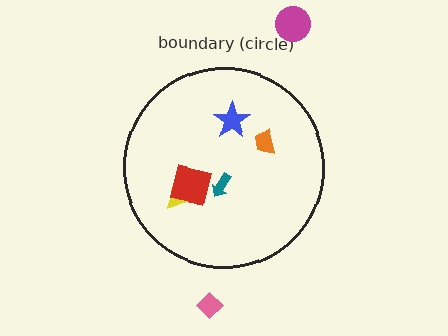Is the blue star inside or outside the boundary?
Inside.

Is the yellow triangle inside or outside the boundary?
Inside.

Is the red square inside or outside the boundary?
Inside.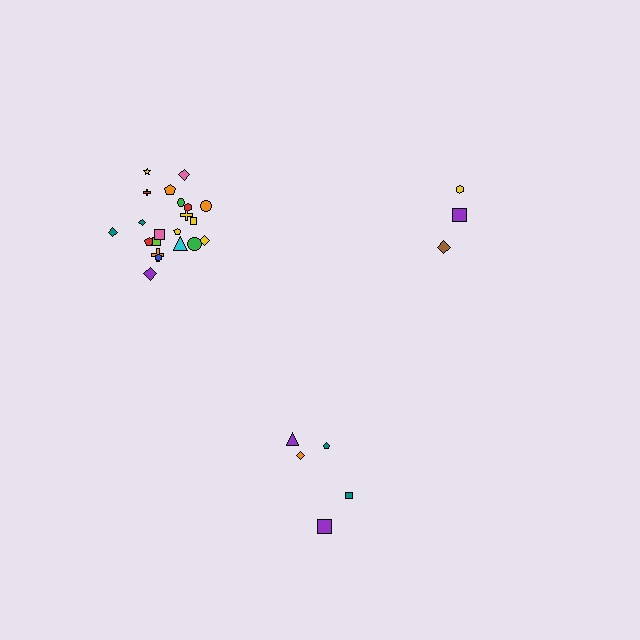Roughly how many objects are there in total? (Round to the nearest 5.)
Roughly 30 objects in total.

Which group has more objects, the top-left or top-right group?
The top-left group.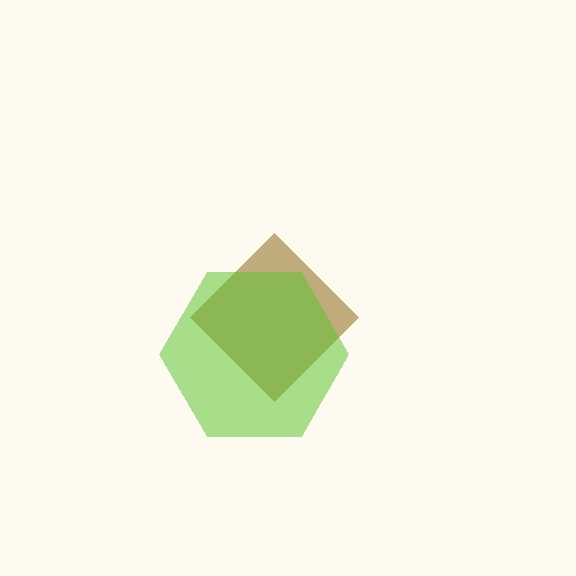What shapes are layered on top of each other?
The layered shapes are: a brown diamond, a lime hexagon.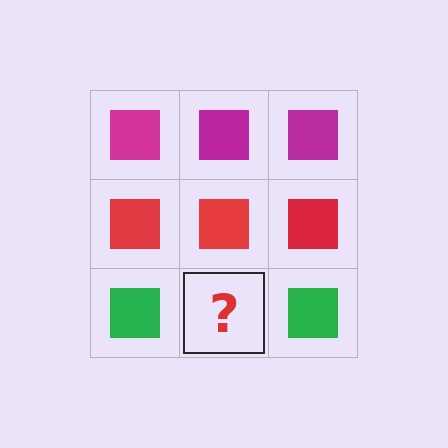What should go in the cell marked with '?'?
The missing cell should contain a green square.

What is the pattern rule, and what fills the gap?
The rule is that each row has a consistent color. The gap should be filled with a green square.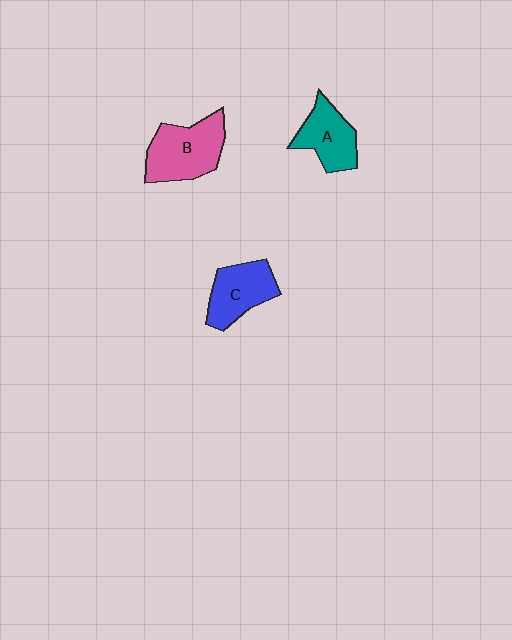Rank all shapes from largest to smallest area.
From largest to smallest: B (pink), C (blue), A (teal).